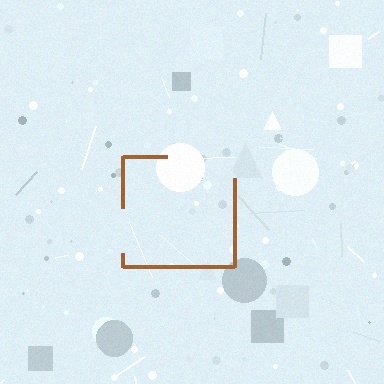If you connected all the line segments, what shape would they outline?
They would outline a square.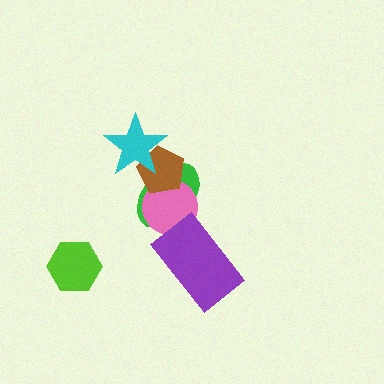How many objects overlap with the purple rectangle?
1 object overlaps with the purple rectangle.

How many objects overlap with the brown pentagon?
3 objects overlap with the brown pentagon.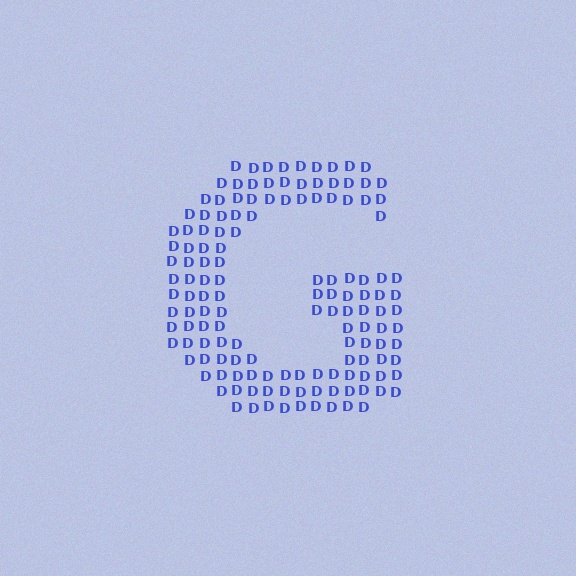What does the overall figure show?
The overall figure shows the letter G.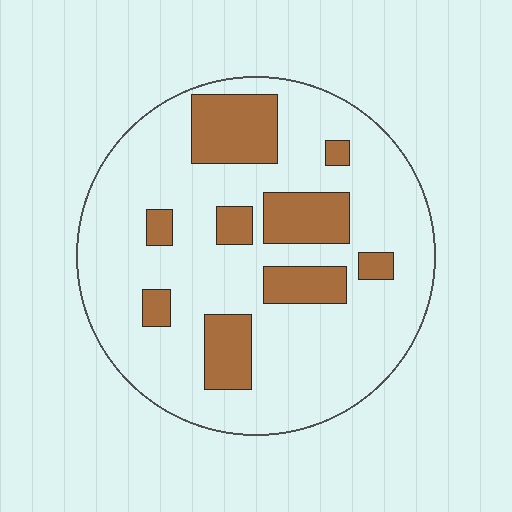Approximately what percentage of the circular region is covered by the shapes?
Approximately 20%.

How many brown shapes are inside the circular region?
9.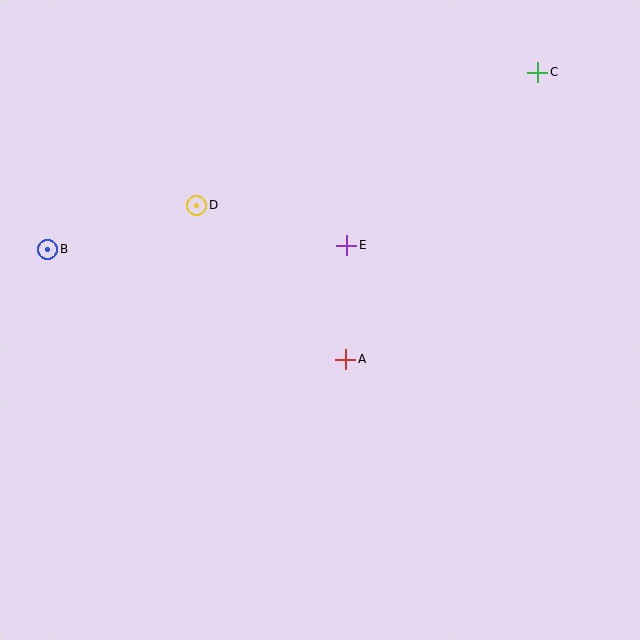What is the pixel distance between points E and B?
The distance between E and B is 299 pixels.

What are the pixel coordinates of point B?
Point B is at (48, 249).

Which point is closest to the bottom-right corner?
Point A is closest to the bottom-right corner.